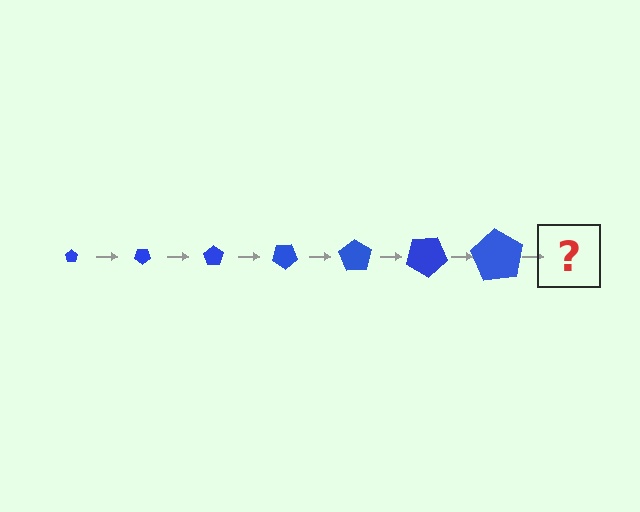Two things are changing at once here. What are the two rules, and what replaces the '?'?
The two rules are that the pentagon grows larger each step and it rotates 35 degrees each step. The '?' should be a pentagon, larger than the previous one and rotated 245 degrees from the start.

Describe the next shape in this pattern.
It should be a pentagon, larger than the previous one and rotated 245 degrees from the start.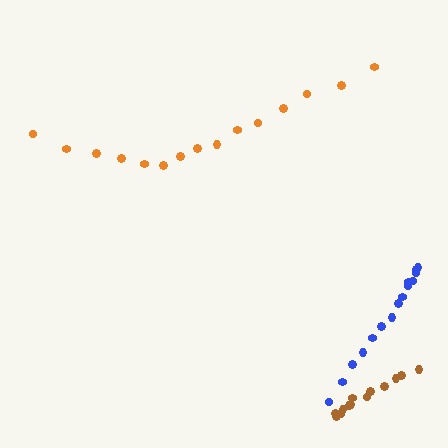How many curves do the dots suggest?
There are 3 distinct paths.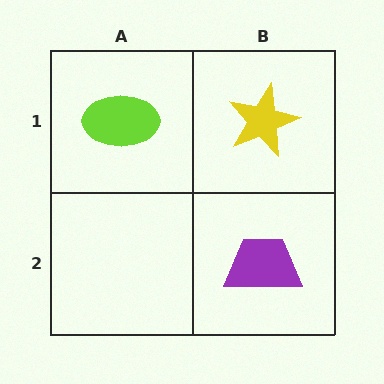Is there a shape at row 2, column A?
No, that cell is empty.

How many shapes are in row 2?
1 shape.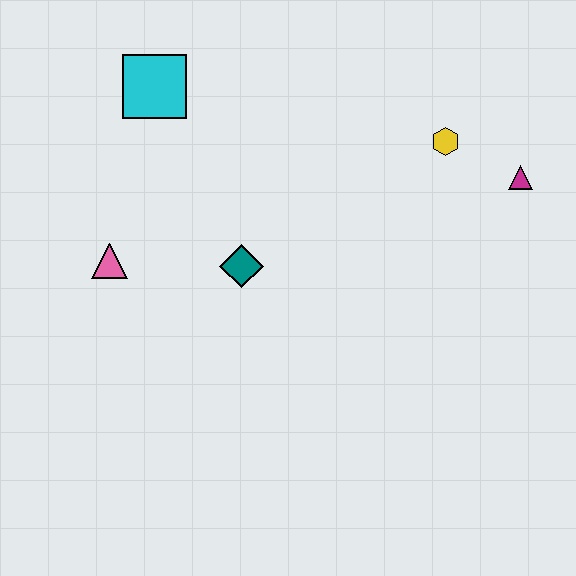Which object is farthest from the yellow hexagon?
The pink triangle is farthest from the yellow hexagon.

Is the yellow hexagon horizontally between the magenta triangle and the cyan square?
Yes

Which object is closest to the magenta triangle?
The yellow hexagon is closest to the magenta triangle.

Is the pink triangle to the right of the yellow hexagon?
No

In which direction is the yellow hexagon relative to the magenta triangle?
The yellow hexagon is to the left of the magenta triangle.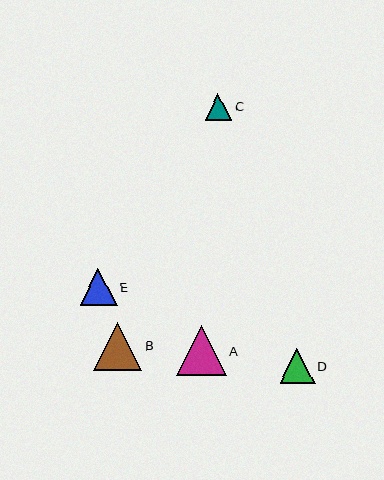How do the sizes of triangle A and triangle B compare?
Triangle A and triangle B are approximately the same size.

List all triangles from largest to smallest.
From largest to smallest: A, B, E, D, C.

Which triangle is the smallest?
Triangle C is the smallest with a size of approximately 27 pixels.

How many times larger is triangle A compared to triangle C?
Triangle A is approximately 1.9 times the size of triangle C.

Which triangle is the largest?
Triangle A is the largest with a size of approximately 50 pixels.